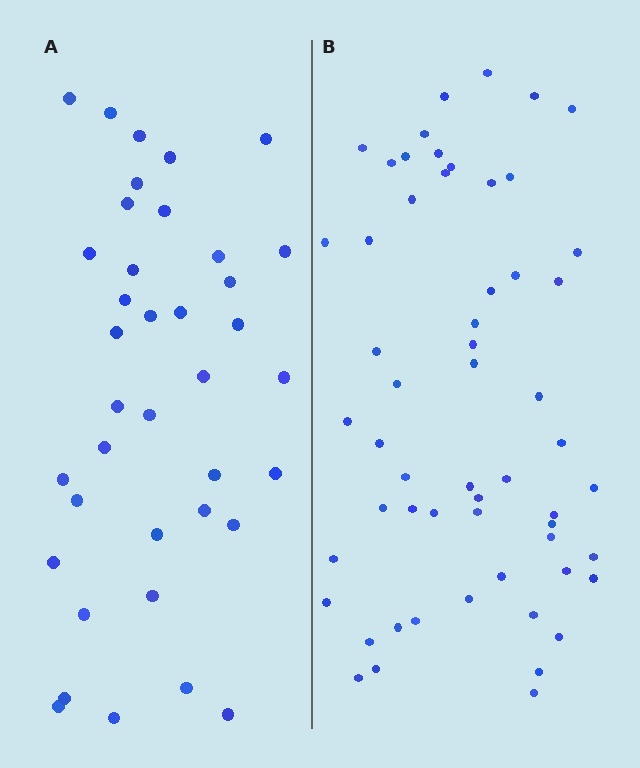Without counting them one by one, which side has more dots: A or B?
Region B (the right region) has more dots.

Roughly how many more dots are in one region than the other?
Region B has approximately 20 more dots than region A.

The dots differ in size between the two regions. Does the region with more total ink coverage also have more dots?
No. Region A has more total ink coverage because its dots are larger, but region B actually contains more individual dots. Total area can be misleading — the number of items is what matters here.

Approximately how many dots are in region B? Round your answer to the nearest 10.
About 60 dots. (The exact count is 57, which rounds to 60.)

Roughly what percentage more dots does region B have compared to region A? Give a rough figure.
About 50% more.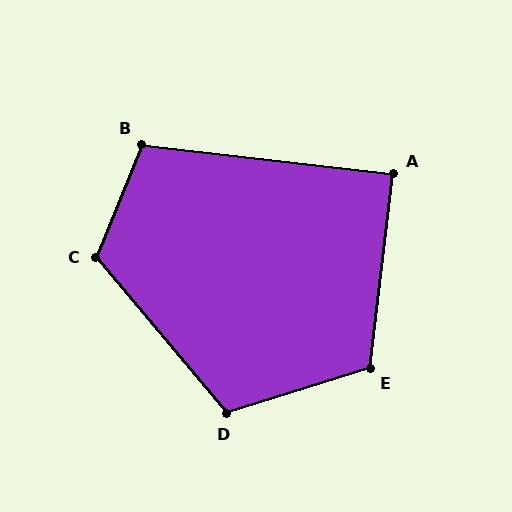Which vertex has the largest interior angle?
C, at approximately 118 degrees.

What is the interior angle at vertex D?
Approximately 113 degrees (obtuse).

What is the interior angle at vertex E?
Approximately 114 degrees (obtuse).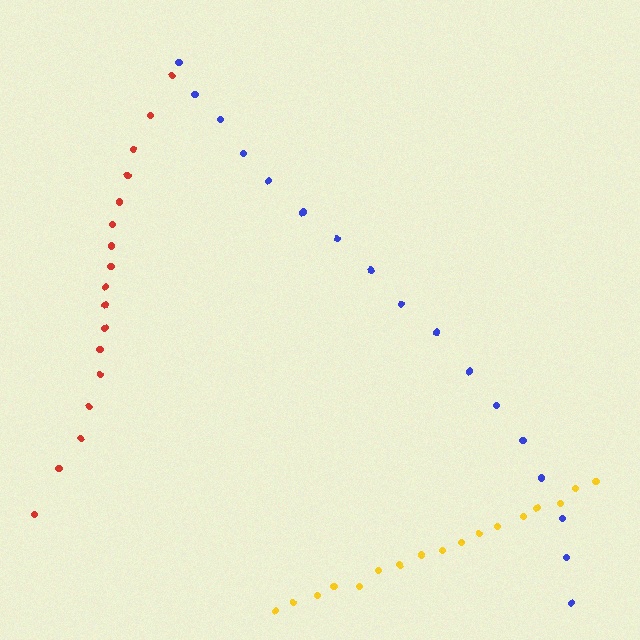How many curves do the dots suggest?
There are 3 distinct paths.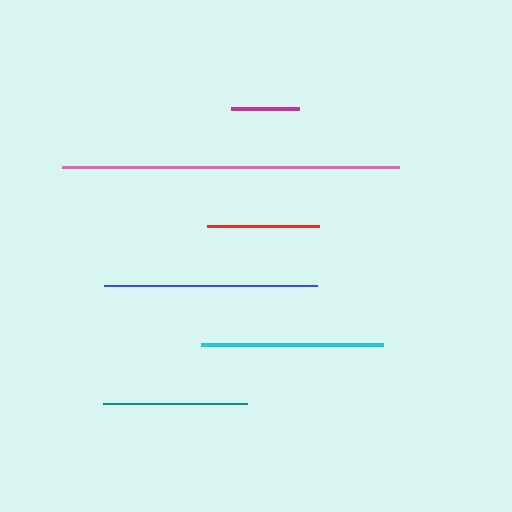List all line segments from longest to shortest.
From longest to shortest: pink, blue, cyan, teal, red, magenta.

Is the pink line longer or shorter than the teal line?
The pink line is longer than the teal line.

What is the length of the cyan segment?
The cyan segment is approximately 181 pixels long.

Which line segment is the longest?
The pink line is the longest at approximately 337 pixels.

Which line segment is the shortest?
The magenta line is the shortest at approximately 68 pixels.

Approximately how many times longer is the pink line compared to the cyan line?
The pink line is approximately 1.9 times the length of the cyan line.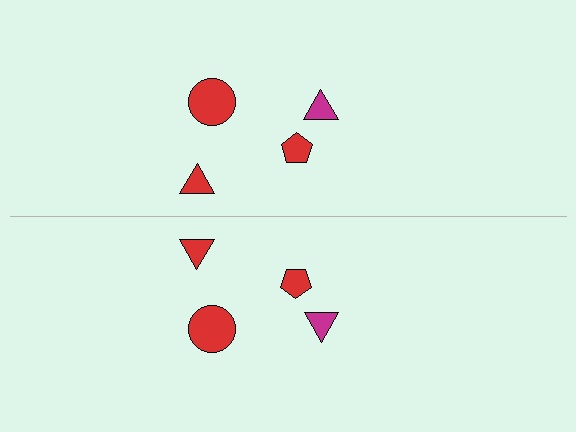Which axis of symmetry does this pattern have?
The pattern has a horizontal axis of symmetry running through the center of the image.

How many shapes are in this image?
There are 8 shapes in this image.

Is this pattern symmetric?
Yes, this pattern has bilateral (reflection) symmetry.